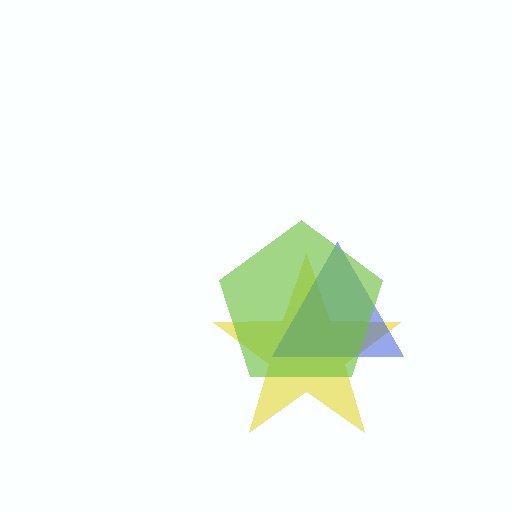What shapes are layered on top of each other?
The layered shapes are: a yellow star, a blue triangle, a lime pentagon.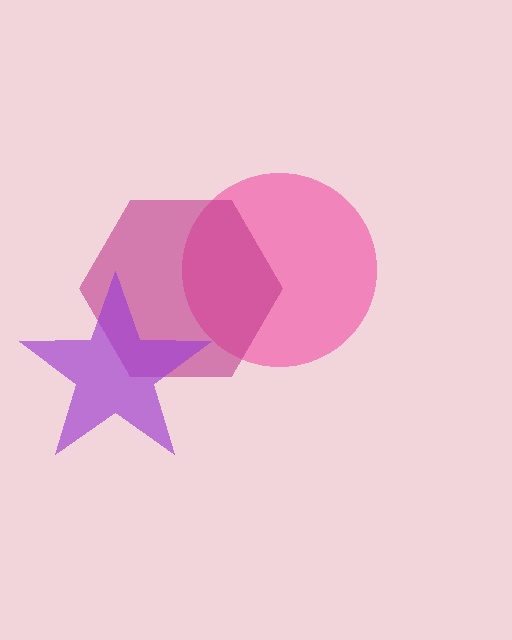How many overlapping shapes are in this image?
There are 3 overlapping shapes in the image.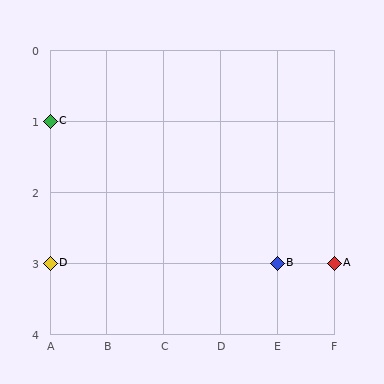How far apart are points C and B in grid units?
Points C and B are 4 columns and 2 rows apart (about 4.5 grid units diagonally).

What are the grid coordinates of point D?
Point D is at grid coordinates (A, 3).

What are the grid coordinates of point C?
Point C is at grid coordinates (A, 1).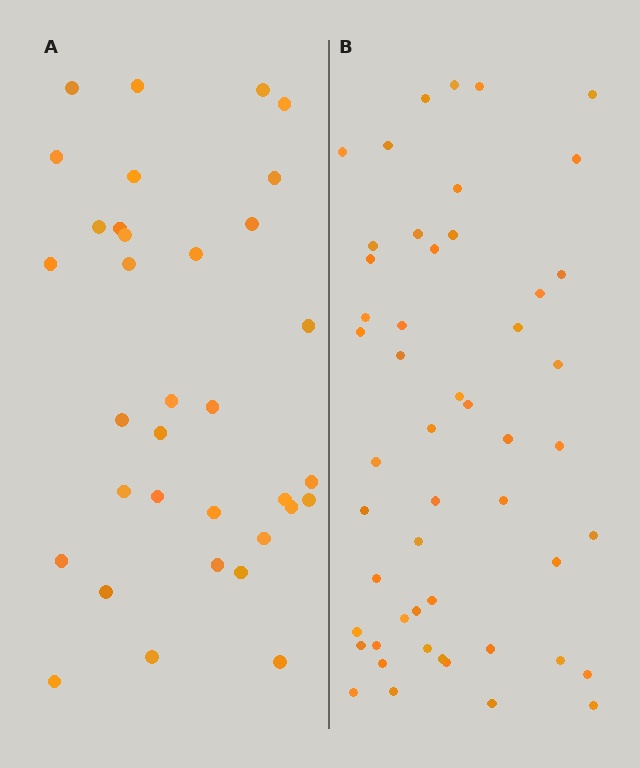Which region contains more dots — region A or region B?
Region B (the right region) has more dots.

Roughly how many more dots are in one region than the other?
Region B has approximately 15 more dots than region A.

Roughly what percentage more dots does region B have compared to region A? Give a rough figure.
About 50% more.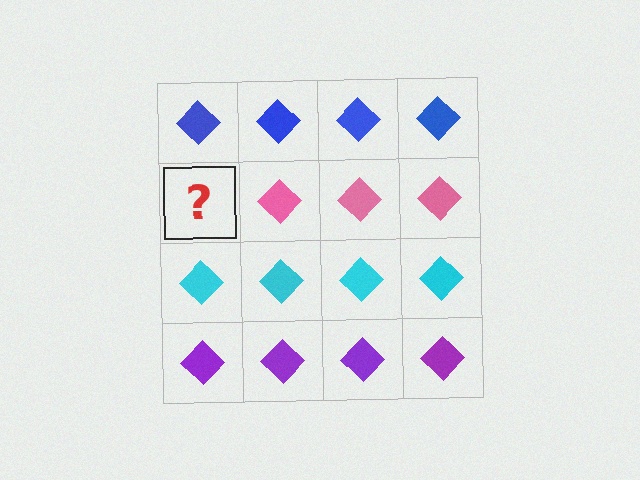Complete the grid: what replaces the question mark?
The question mark should be replaced with a pink diamond.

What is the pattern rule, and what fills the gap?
The rule is that each row has a consistent color. The gap should be filled with a pink diamond.